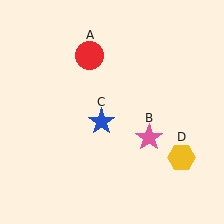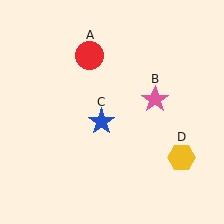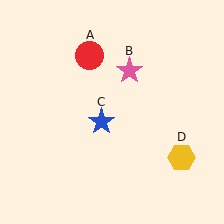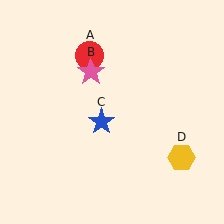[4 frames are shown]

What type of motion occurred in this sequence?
The pink star (object B) rotated counterclockwise around the center of the scene.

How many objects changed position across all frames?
1 object changed position: pink star (object B).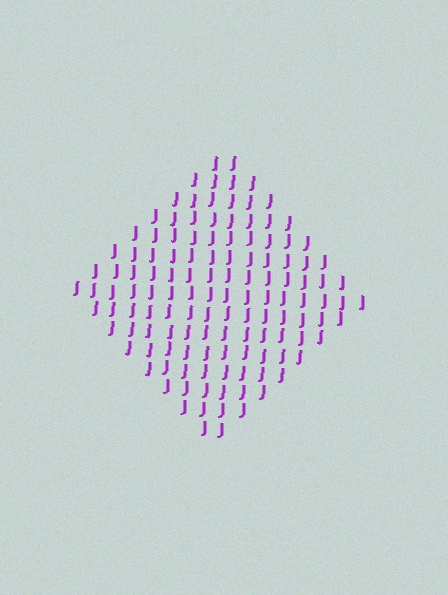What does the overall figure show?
The overall figure shows a diamond.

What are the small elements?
The small elements are letter J's.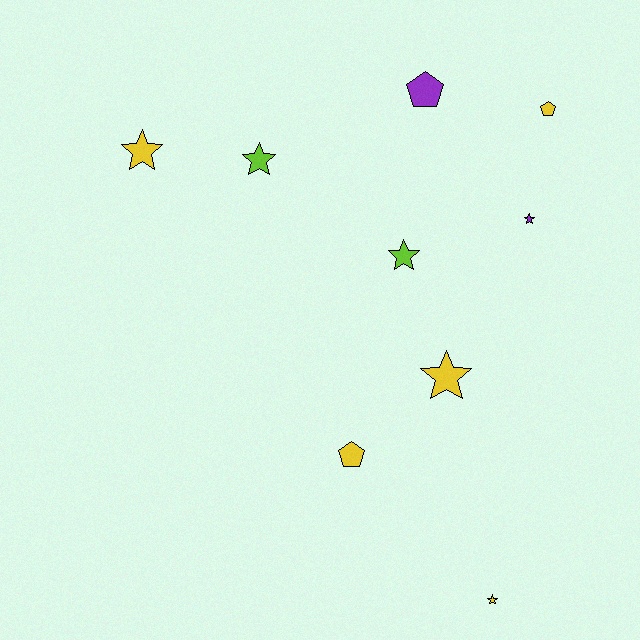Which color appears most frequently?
Yellow, with 5 objects.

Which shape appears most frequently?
Star, with 6 objects.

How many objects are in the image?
There are 9 objects.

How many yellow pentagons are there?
There are 2 yellow pentagons.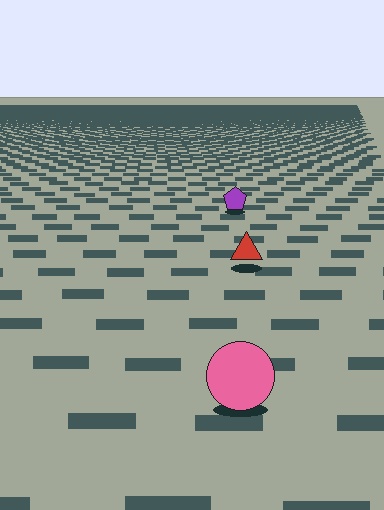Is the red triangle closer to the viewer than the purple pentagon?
Yes. The red triangle is closer — you can tell from the texture gradient: the ground texture is coarser near it.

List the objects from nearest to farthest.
From nearest to farthest: the pink circle, the red triangle, the purple pentagon.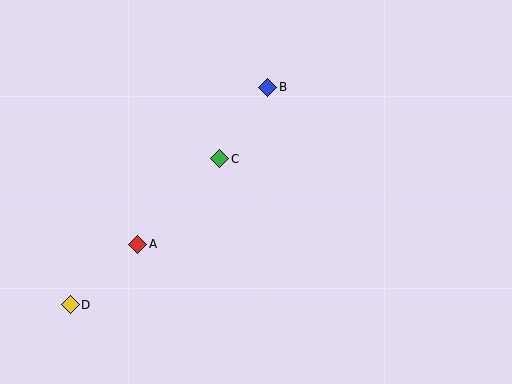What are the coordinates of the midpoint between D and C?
The midpoint between D and C is at (145, 232).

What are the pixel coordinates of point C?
Point C is at (220, 159).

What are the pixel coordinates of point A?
Point A is at (138, 244).